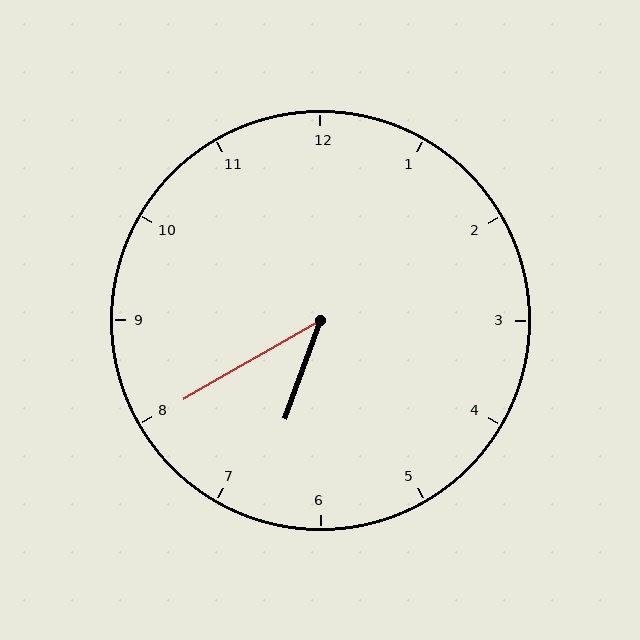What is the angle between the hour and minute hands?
Approximately 40 degrees.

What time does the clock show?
6:40.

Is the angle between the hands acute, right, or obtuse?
It is acute.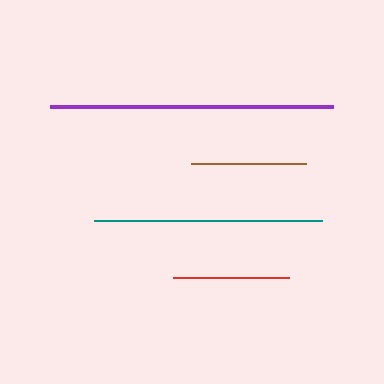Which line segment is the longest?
The purple line is the longest at approximately 284 pixels.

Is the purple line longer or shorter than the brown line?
The purple line is longer than the brown line.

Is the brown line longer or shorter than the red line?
The red line is longer than the brown line.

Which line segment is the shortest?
The brown line is the shortest at approximately 115 pixels.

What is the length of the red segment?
The red segment is approximately 116 pixels long.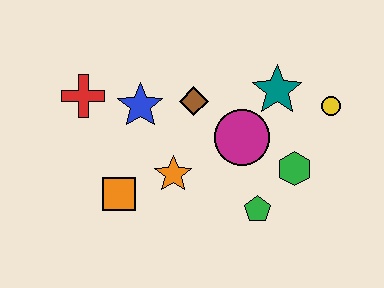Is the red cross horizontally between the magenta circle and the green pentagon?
No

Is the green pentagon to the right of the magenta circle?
Yes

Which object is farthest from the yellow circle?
The red cross is farthest from the yellow circle.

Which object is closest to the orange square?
The orange star is closest to the orange square.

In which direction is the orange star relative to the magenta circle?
The orange star is to the left of the magenta circle.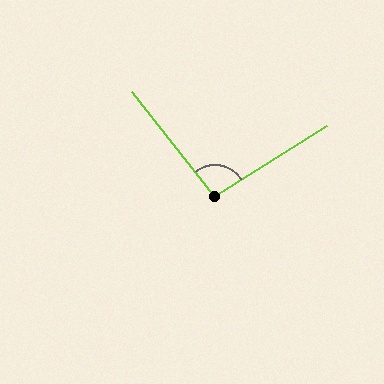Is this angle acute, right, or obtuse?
It is obtuse.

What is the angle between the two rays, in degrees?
Approximately 97 degrees.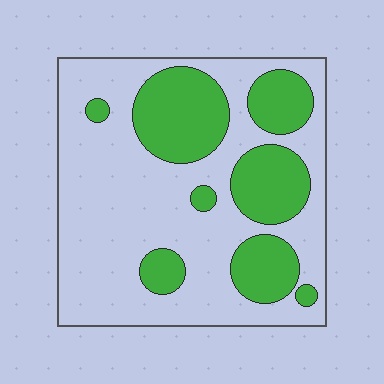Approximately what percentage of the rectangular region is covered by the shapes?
Approximately 30%.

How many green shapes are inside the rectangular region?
8.